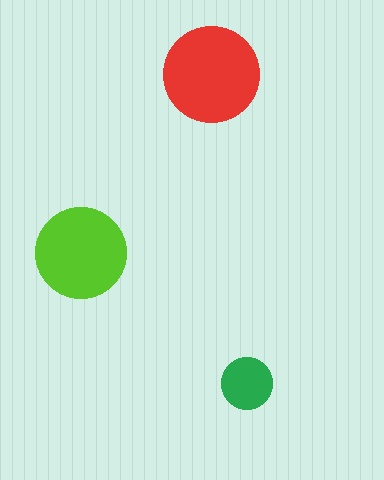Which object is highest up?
The red circle is topmost.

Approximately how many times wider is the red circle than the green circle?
About 2 times wider.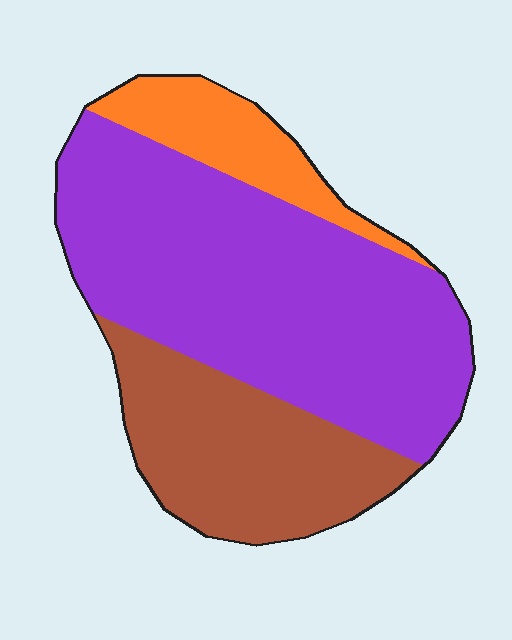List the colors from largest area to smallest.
From largest to smallest: purple, brown, orange.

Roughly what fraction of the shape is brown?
Brown takes up about one quarter (1/4) of the shape.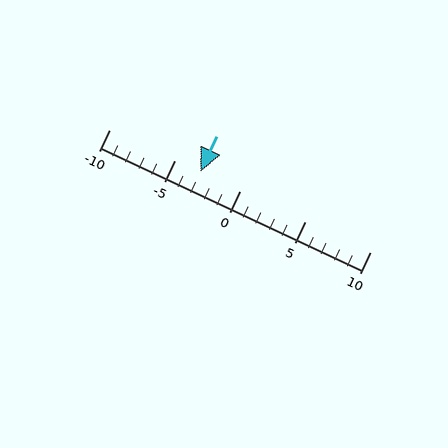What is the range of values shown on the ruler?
The ruler shows values from -10 to 10.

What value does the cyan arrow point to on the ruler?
The cyan arrow points to approximately -3.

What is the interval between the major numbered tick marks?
The major tick marks are spaced 5 units apart.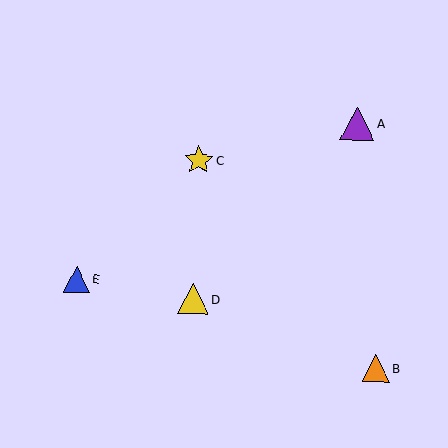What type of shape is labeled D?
Shape D is a yellow triangle.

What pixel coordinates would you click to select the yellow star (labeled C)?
Click at (199, 160) to select the yellow star C.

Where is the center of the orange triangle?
The center of the orange triangle is at (376, 369).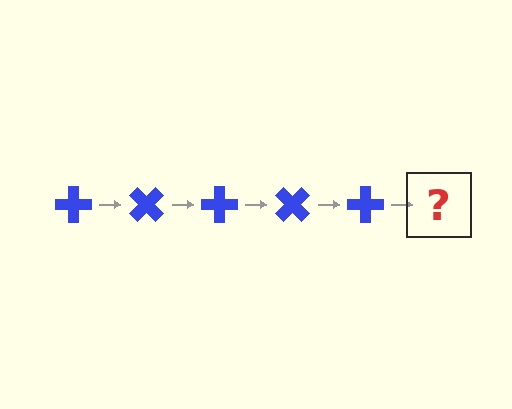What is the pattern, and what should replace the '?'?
The pattern is that the cross rotates 45 degrees each step. The '?' should be a blue cross rotated 225 degrees.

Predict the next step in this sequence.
The next step is a blue cross rotated 225 degrees.